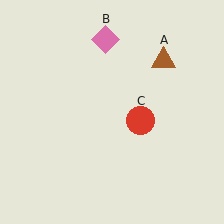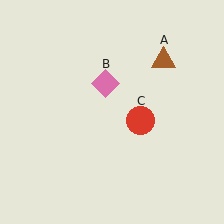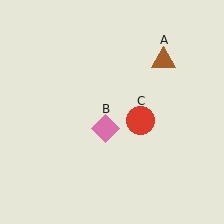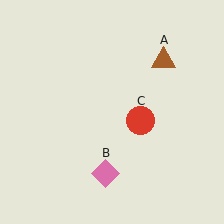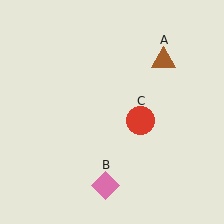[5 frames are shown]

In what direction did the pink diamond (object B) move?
The pink diamond (object B) moved down.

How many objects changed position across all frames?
1 object changed position: pink diamond (object B).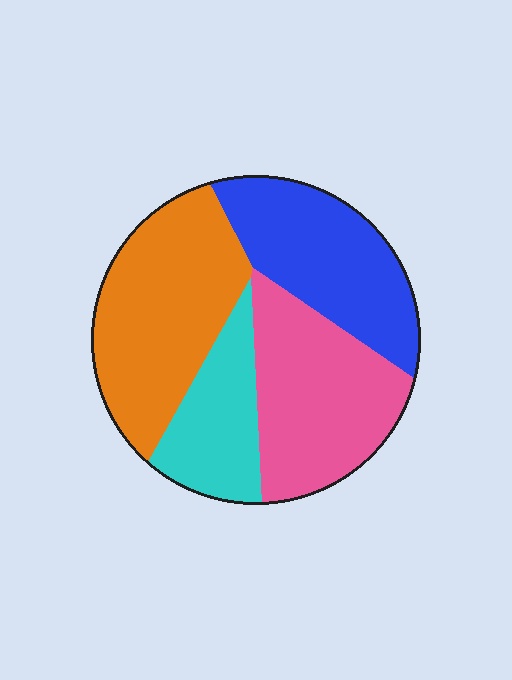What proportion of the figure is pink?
Pink covers around 30% of the figure.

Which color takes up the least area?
Cyan, at roughly 15%.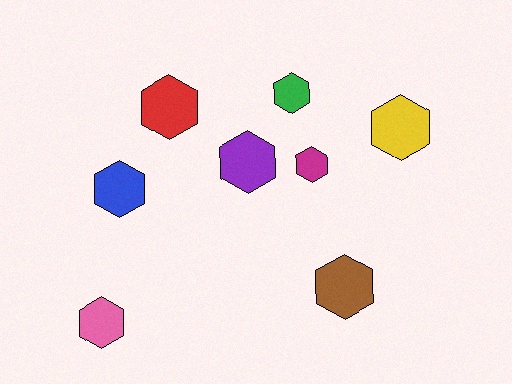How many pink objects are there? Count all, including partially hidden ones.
There is 1 pink object.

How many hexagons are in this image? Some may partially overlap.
There are 8 hexagons.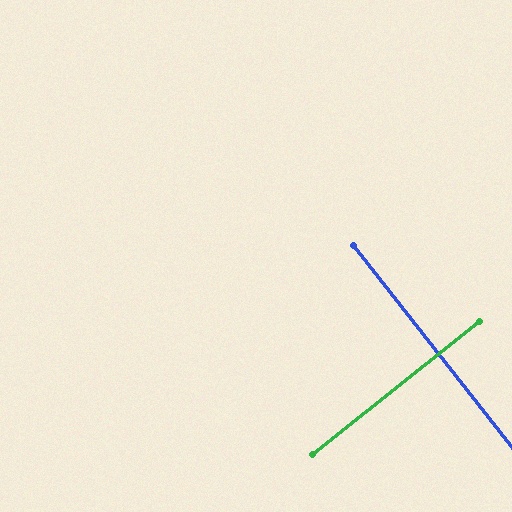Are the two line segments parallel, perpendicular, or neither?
Perpendicular — they meet at approximately 90°.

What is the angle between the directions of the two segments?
Approximately 90 degrees.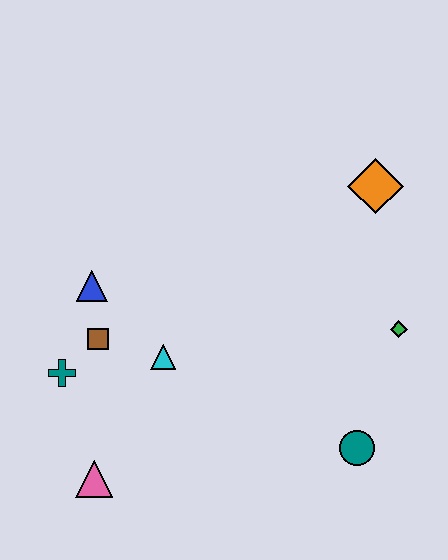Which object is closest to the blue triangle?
The brown square is closest to the blue triangle.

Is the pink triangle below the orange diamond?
Yes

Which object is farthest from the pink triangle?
The orange diamond is farthest from the pink triangle.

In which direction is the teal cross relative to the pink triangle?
The teal cross is above the pink triangle.